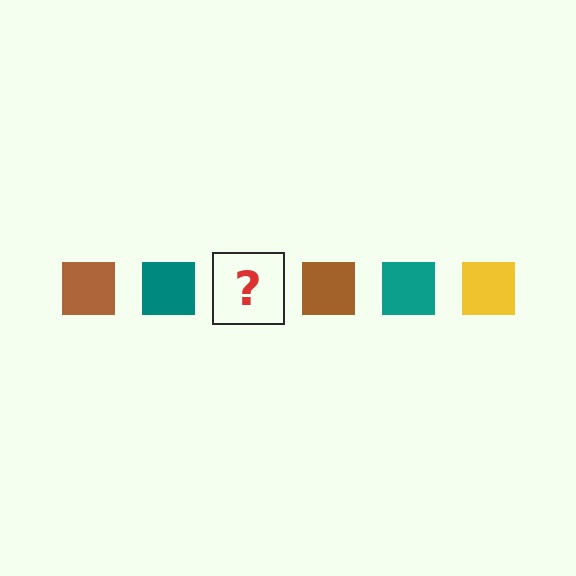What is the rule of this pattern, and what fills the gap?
The rule is that the pattern cycles through brown, teal, yellow squares. The gap should be filled with a yellow square.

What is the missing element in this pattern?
The missing element is a yellow square.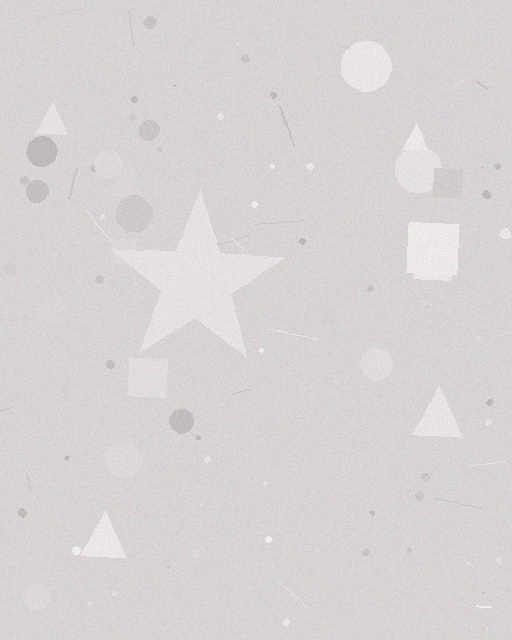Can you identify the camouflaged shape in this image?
The camouflaged shape is a star.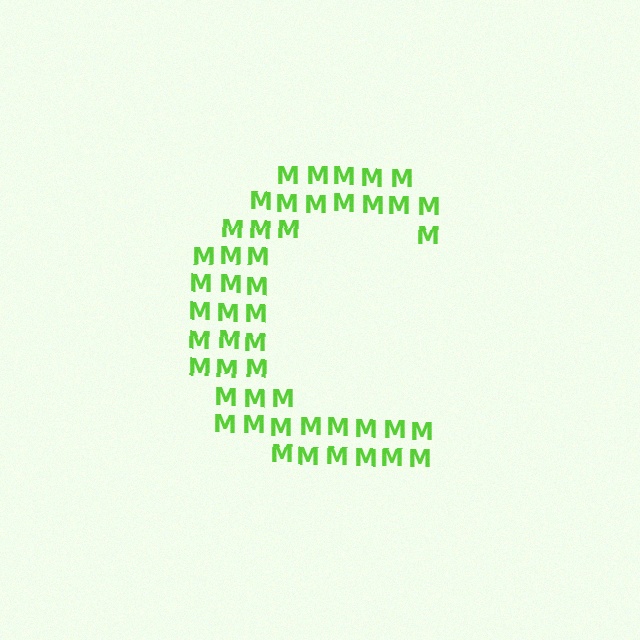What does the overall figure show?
The overall figure shows the letter C.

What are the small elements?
The small elements are letter M's.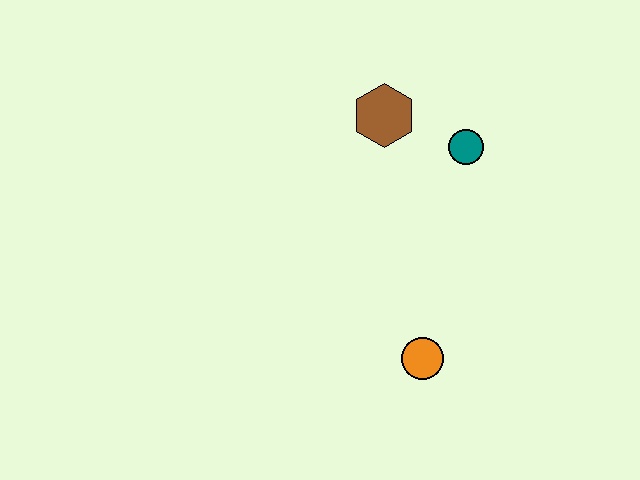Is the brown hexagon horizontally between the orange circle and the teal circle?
No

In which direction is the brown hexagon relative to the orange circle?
The brown hexagon is above the orange circle.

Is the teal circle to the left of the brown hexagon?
No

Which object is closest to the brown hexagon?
The teal circle is closest to the brown hexagon.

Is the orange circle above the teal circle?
No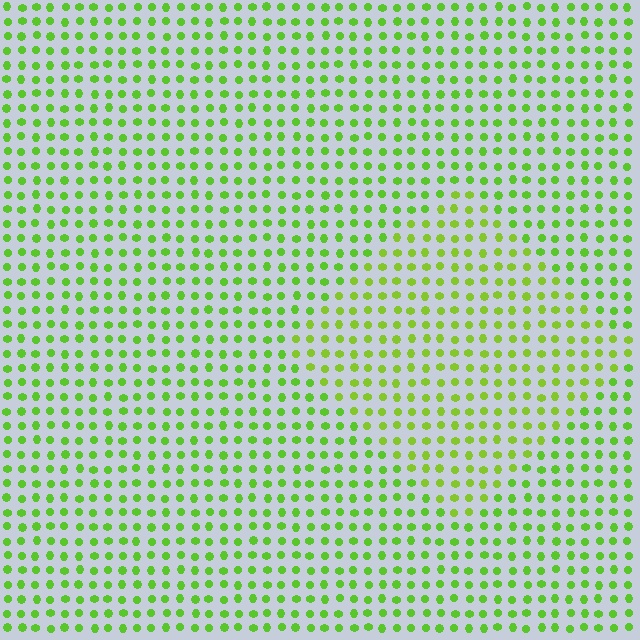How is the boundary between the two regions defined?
The boundary is defined purely by a slight shift in hue (about 17 degrees). Spacing, size, and orientation are identical on both sides.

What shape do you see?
I see a diamond.